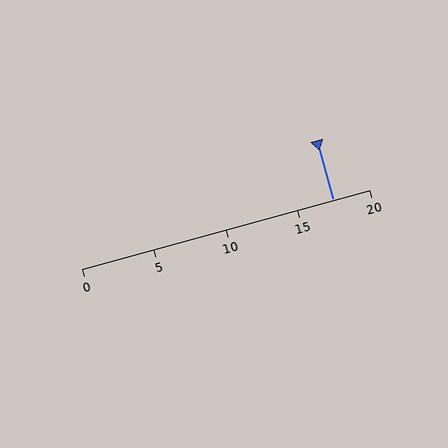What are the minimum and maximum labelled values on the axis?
The axis runs from 0 to 20.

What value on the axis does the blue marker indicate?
The marker indicates approximately 17.5.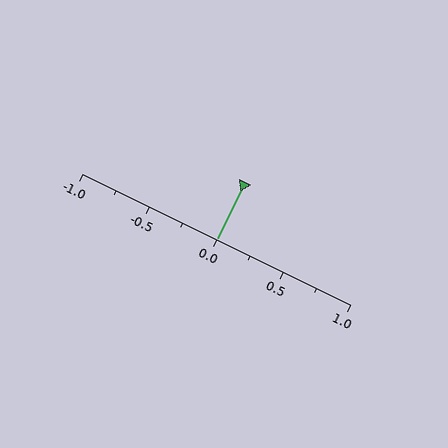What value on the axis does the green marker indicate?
The marker indicates approximately 0.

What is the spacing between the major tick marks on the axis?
The major ticks are spaced 0.5 apart.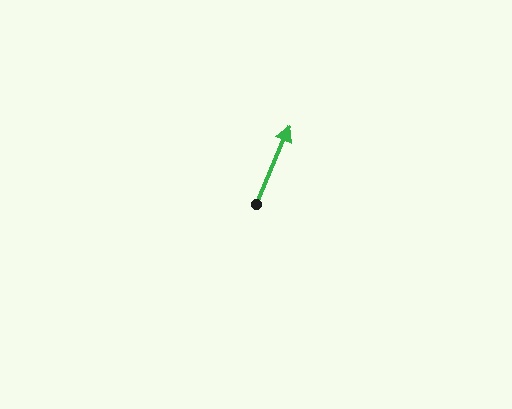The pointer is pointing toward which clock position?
Roughly 1 o'clock.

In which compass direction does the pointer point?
Northeast.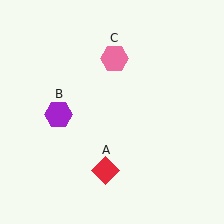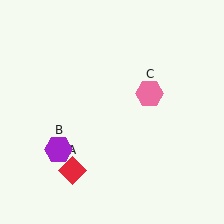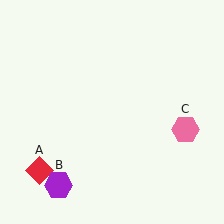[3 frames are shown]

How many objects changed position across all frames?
3 objects changed position: red diamond (object A), purple hexagon (object B), pink hexagon (object C).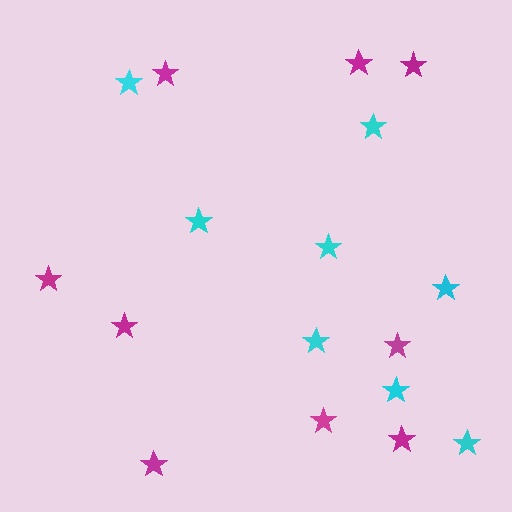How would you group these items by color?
There are 2 groups: one group of cyan stars (8) and one group of magenta stars (9).